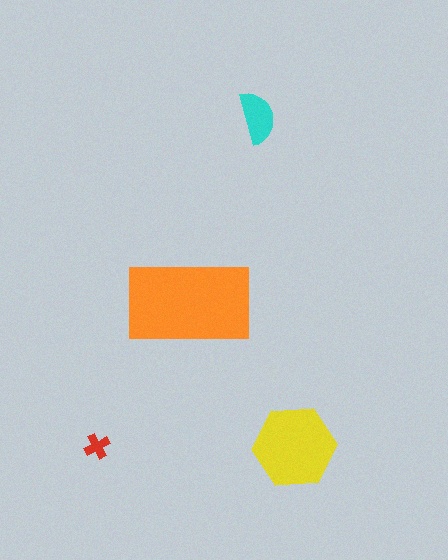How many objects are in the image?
There are 4 objects in the image.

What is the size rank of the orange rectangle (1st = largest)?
1st.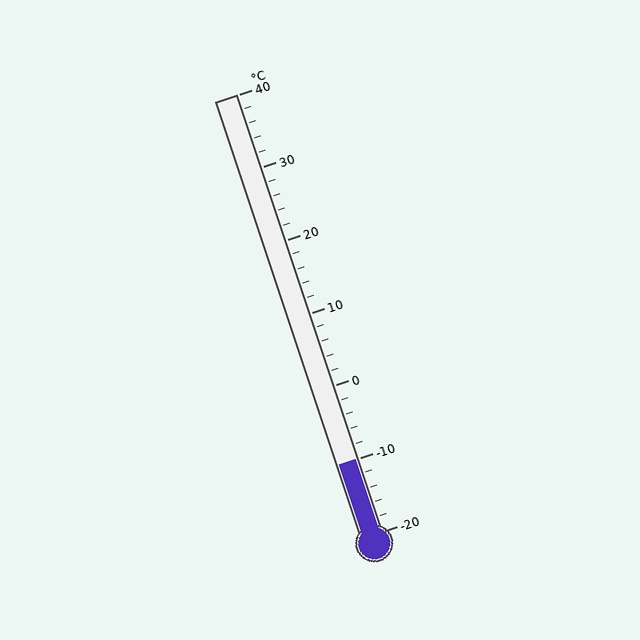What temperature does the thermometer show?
The thermometer shows approximately -10°C.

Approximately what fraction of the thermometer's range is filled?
The thermometer is filled to approximately 15% of its range.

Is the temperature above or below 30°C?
The temperature is below 30°C.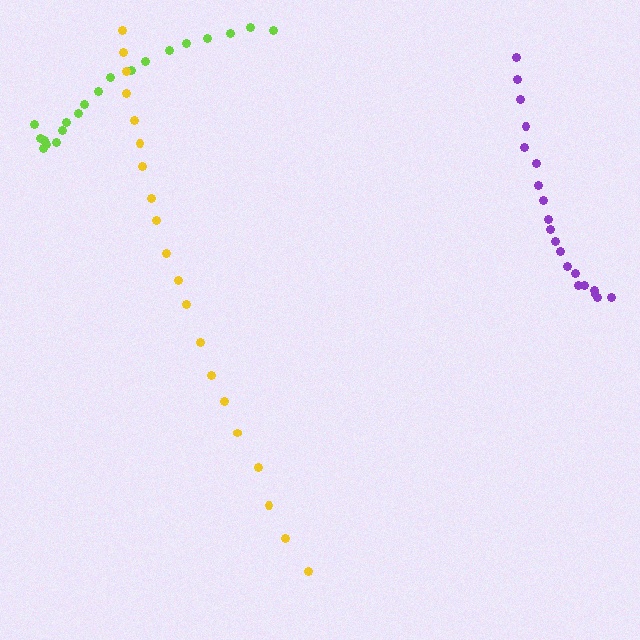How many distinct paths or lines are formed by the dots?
There are 3 distinct paths.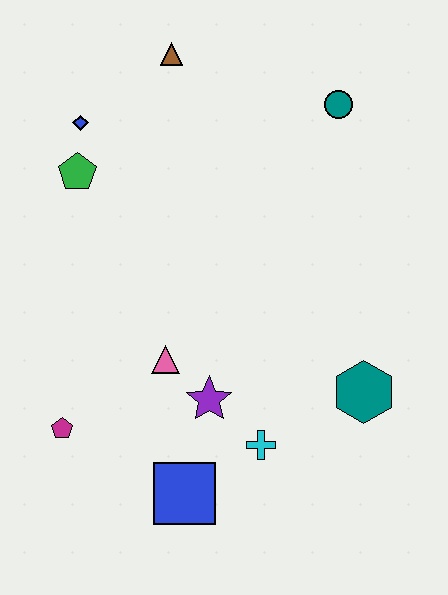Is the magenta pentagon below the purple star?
Yes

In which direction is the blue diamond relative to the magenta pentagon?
The blue diamond is above the magenta pentagon.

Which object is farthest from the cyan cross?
The brown triangle is farthest from the cyan cross.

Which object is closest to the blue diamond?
The green pentagon is closest to the blue diamond.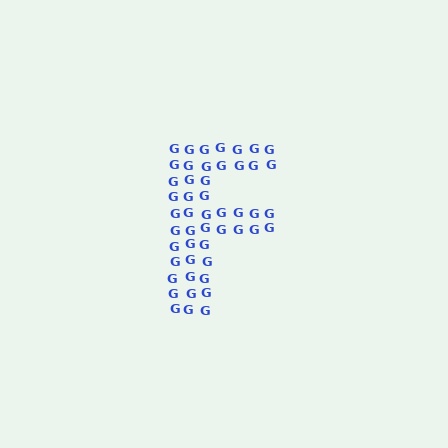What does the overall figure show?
The overall figure shows the letter F.